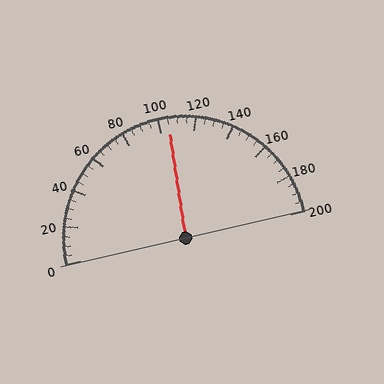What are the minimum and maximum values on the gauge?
The gauge ranges from 0 to 200.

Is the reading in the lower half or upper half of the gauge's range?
The reading is in the upper half of the range (0 to 200).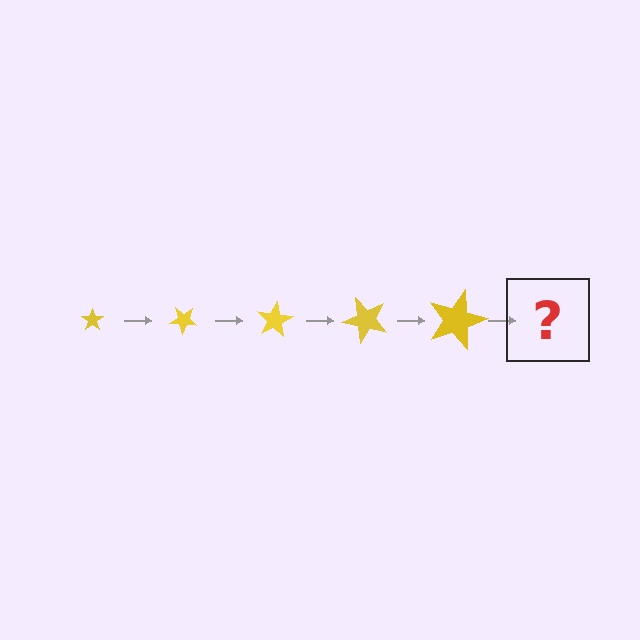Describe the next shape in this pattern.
It should be a star, larger than the previous one and rotated 200 degrees from the start.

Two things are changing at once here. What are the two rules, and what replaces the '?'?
The two rules are that the star grows larger each step and it rotates 40 degrees each step. The '?' should be a star, larger than the previous one and rotated 200 degrees from the start.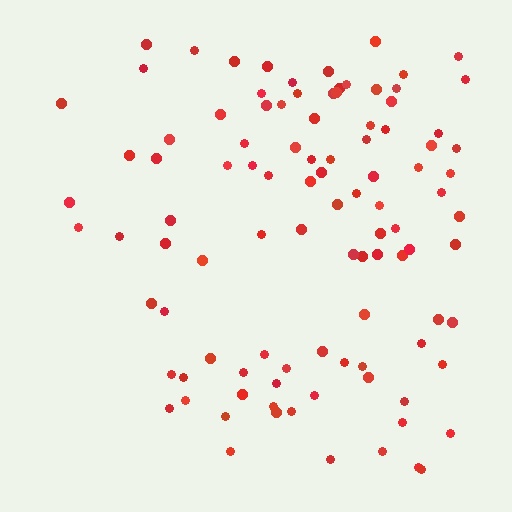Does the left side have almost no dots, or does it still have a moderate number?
Still a moderate number, just noticeably fewer than the right.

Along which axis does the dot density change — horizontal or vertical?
Horizontal.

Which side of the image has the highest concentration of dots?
The right.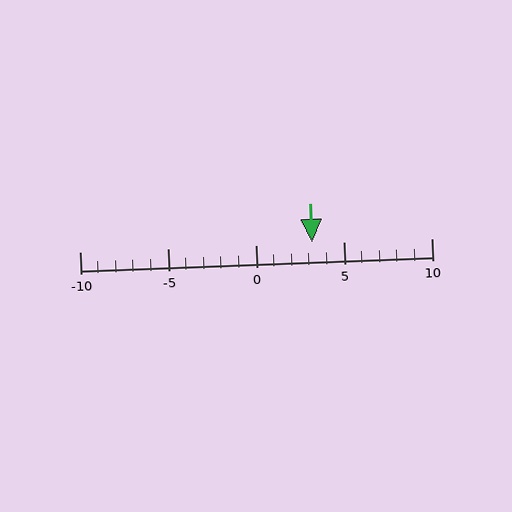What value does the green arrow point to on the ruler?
The green arrow points to approximately 3.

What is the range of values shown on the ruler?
The ruler shows values from -10 to 10.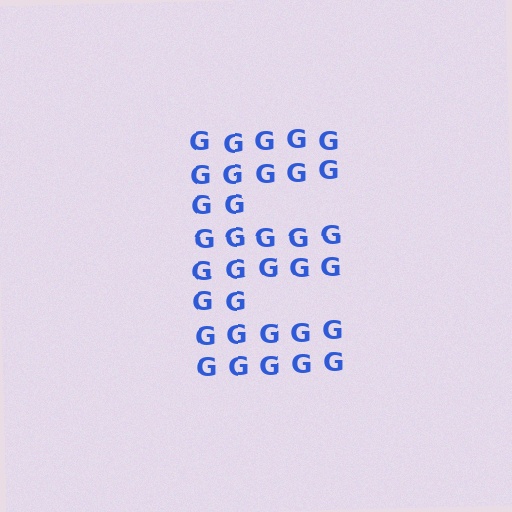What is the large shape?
The large shape is the letter E.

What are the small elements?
The small elements are letter G's.